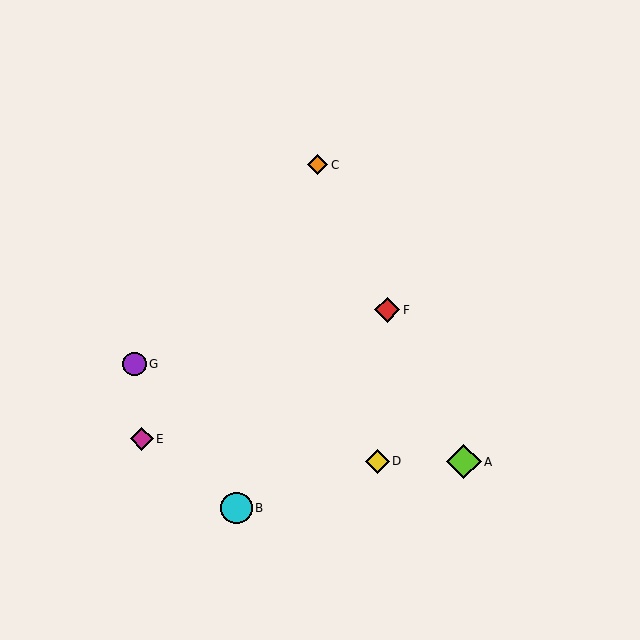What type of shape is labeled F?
Shape F is a red diamond.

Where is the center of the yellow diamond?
The center of the yellow diamond is at (377, 461).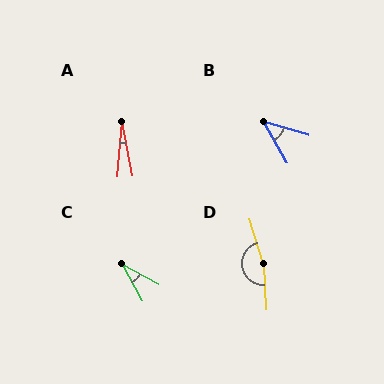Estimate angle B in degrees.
Approximately 45 degrees.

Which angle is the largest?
D, at approximately 166 degrees.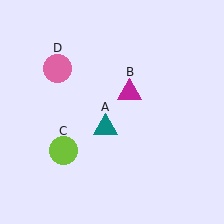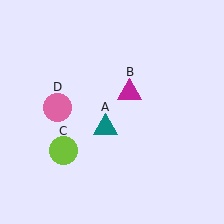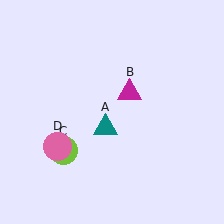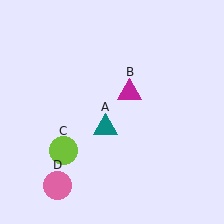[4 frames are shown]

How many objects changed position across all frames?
1 object changed position: pink circle (object D).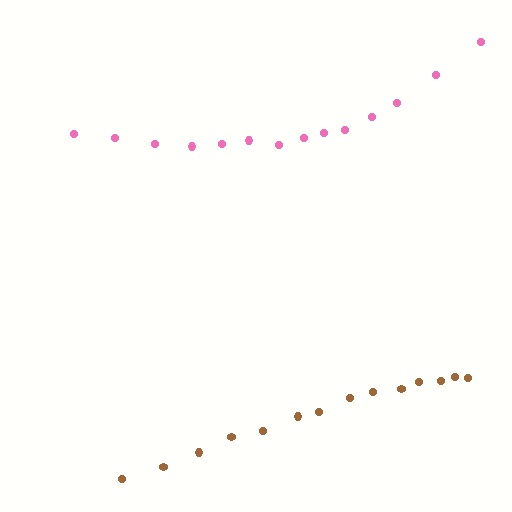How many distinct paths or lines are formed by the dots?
There are 2 distinct paths.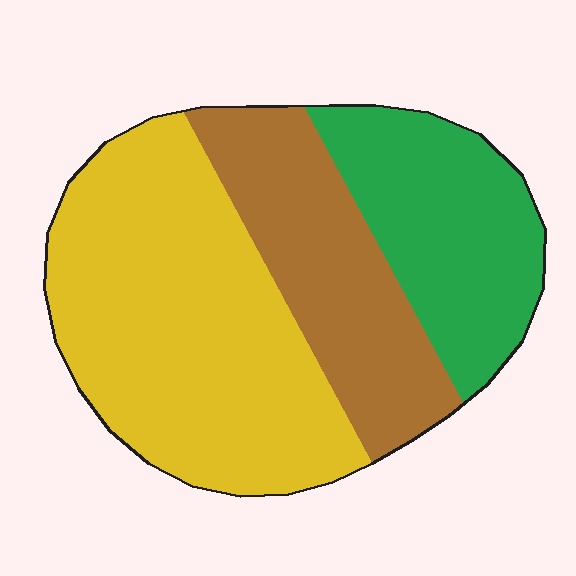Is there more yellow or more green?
Yellow.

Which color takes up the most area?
Yellow, at roughly 50%.